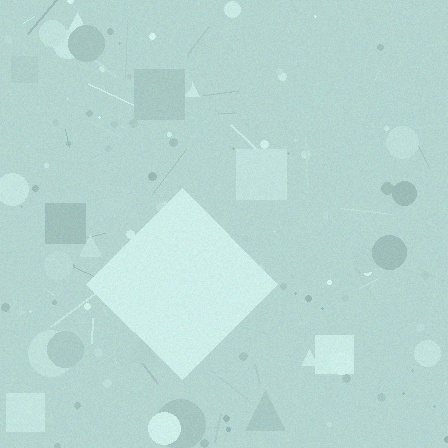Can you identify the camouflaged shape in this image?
The camouflaged shape is a diamond.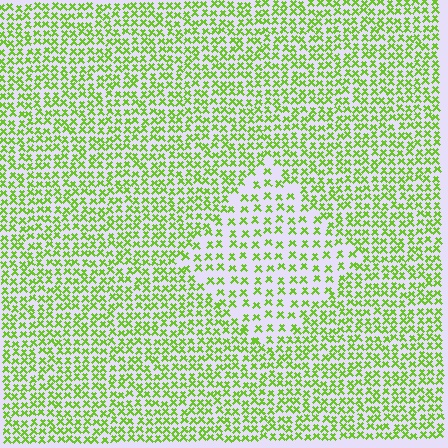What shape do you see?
I see a diamond.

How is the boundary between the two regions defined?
The boundary is defined by a change in element density (approximately 1.8x ratio). All elements are the same color, size, and shape.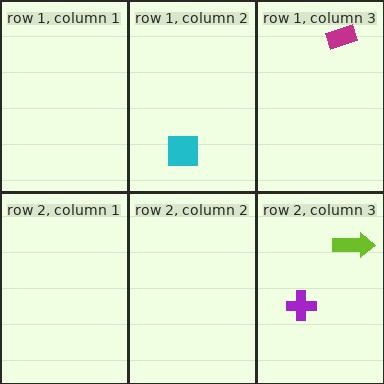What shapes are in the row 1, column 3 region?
The magenta rectangle.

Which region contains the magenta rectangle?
The row 1, column 3 region.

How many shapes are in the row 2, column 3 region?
2.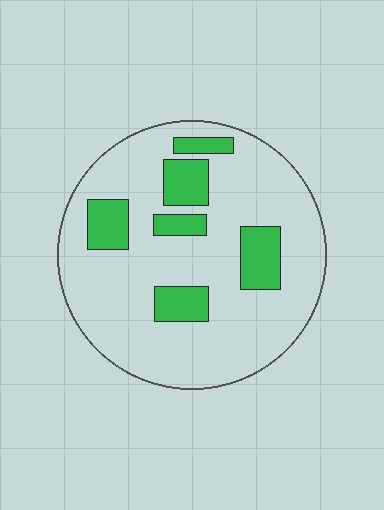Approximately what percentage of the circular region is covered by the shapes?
Approximately 20%.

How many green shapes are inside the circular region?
6.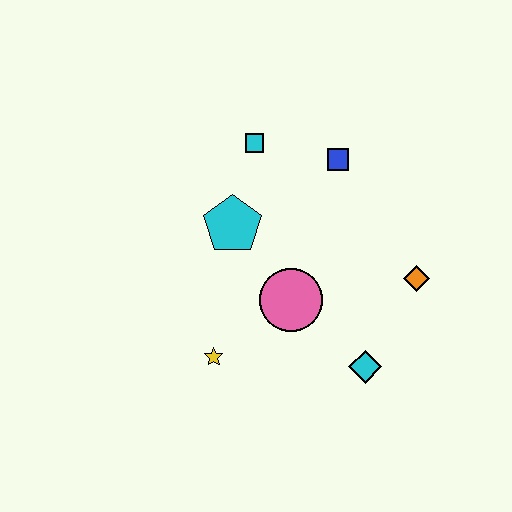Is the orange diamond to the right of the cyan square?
Yes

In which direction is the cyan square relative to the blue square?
The cyan square is to the left of the blue square.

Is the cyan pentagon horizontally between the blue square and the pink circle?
No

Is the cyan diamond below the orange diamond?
Yes